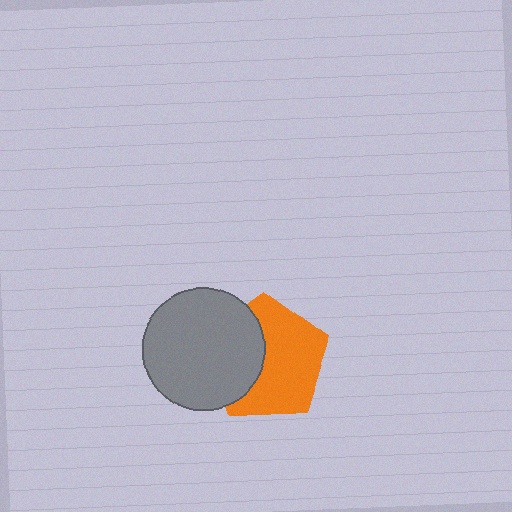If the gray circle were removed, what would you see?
You would see the complete orange pentagon.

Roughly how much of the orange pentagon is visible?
About half of it is visible (roughly 63%).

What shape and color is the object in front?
The object in front is a gray circle.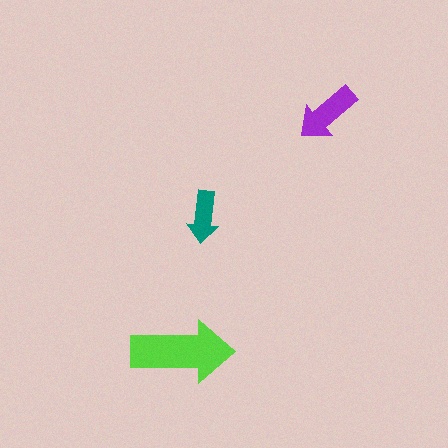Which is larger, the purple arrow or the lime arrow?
The lime one.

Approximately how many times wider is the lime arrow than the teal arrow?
About 2 times wider.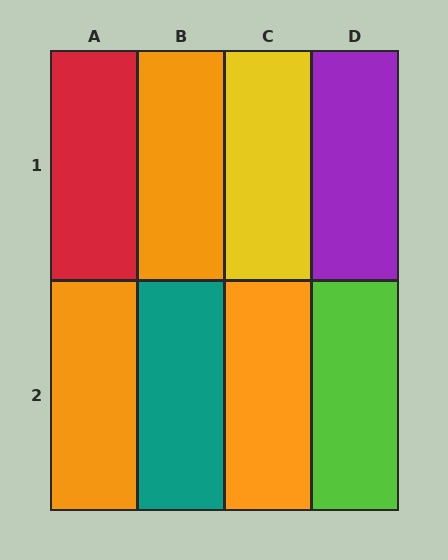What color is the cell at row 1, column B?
Orange.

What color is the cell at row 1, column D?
Purple.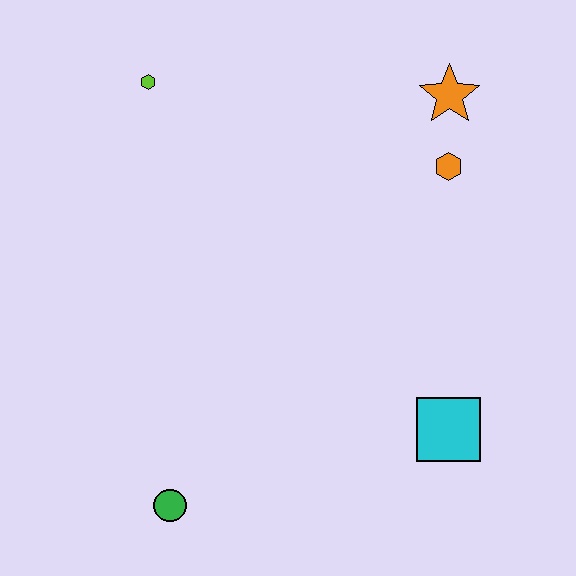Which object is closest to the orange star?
The orange hexagon is closest to the orange star.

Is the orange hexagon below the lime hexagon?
Yes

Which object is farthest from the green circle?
The orange star is farthest from the green circle.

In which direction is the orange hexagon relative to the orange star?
The orange hexagon is below the orange star.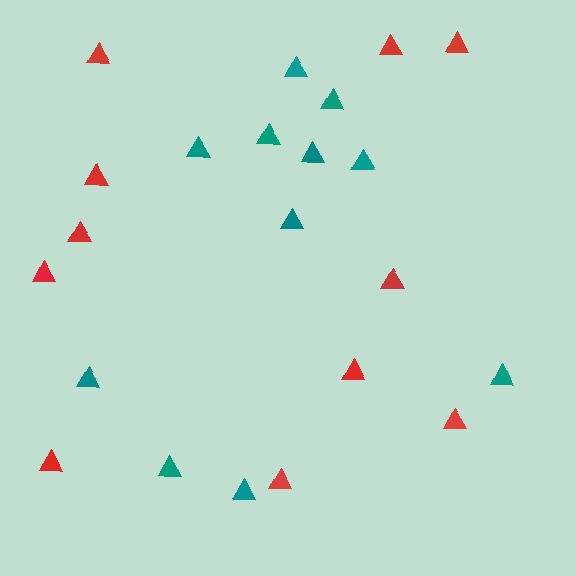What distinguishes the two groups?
There are 2 groups: one group of teal triangles (11) and one group of red triangles (11).